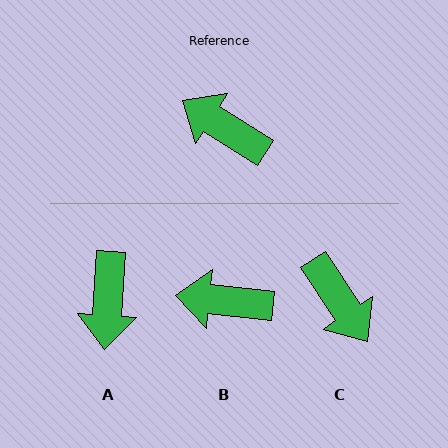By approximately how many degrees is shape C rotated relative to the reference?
Approximately 156 degrees counter-clockwise.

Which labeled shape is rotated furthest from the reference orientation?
C, about 156 degrees away.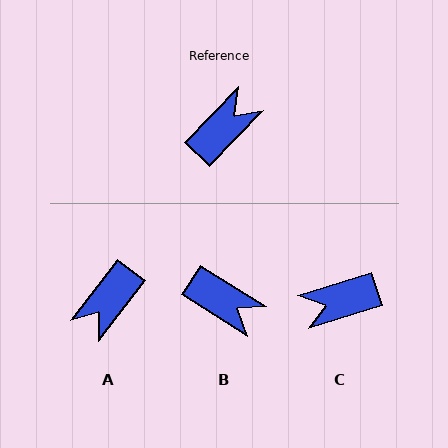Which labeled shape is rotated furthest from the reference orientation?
A, about 174 degrees away.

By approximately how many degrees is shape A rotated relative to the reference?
Approximately 174 degrees clockwise.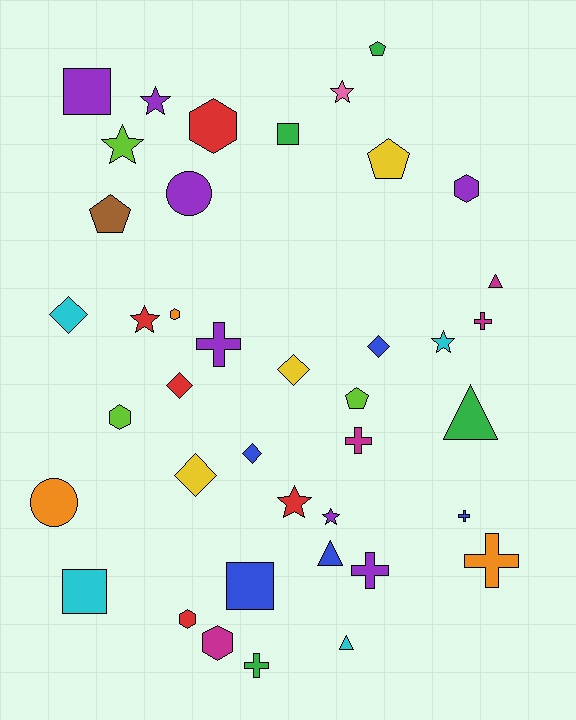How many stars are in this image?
There are 7 stars.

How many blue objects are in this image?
There are 5 blue objects.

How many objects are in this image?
There are 40 objects.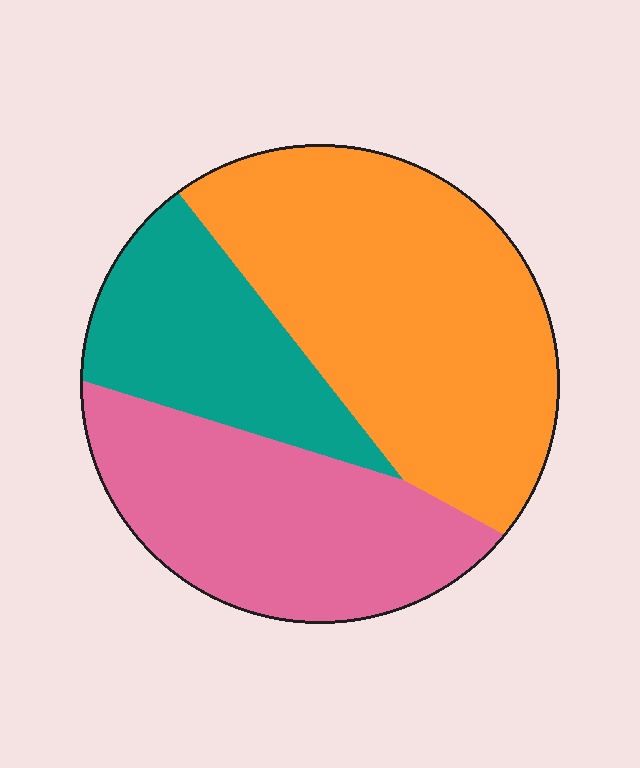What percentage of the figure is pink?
Pink covers about 30% of the figure.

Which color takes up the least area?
Teal, at roughly 20%.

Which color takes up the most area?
Orange, at roughly 45%.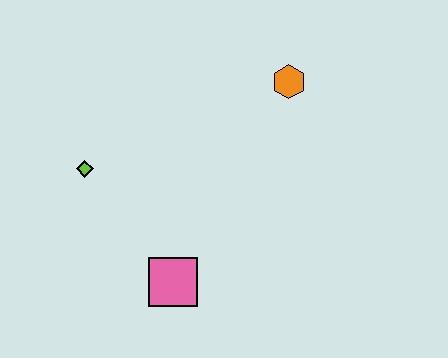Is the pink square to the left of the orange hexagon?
Yes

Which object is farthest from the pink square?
The orange hexagon is farthest from the pink square.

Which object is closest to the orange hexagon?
The lime diamond is closest to the orange hexagon.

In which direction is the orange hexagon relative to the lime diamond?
The orange hexagon is to the right of the lime diamond.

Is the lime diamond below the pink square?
No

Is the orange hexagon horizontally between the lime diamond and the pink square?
No